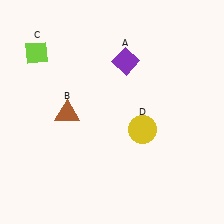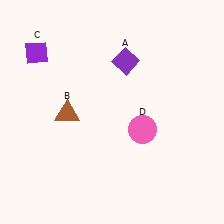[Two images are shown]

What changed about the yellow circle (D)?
In Image 1, D is yellow. In Image 2, it changed to pink.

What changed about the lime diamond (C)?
In Image 1, C is lime. In Image 2, it changed to purple.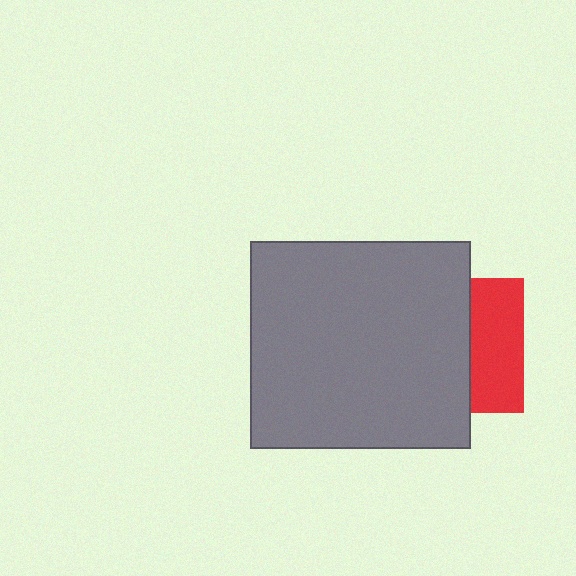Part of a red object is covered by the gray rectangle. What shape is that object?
It is a square.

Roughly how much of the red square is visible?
A small part of it is visible (roughly 38%).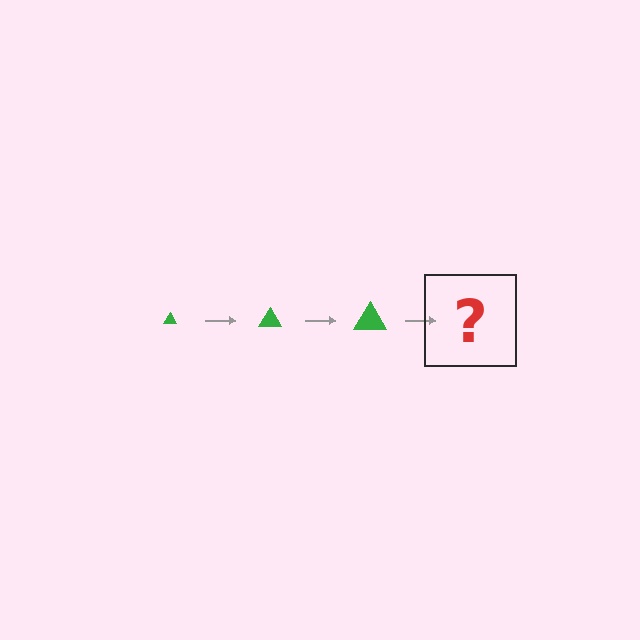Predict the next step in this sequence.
The next step is a green triangle, larger than the previous one.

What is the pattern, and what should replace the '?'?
The pattern is that the triangle gets progressively larger each step. The '?' should be a green triangle, larger than the previous one.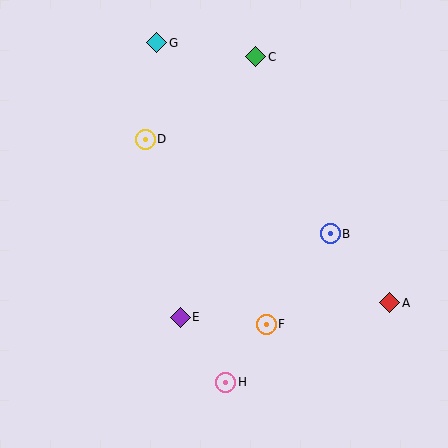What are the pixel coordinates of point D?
Point D is at (145, 139).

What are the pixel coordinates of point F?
Point F is at (266, 324).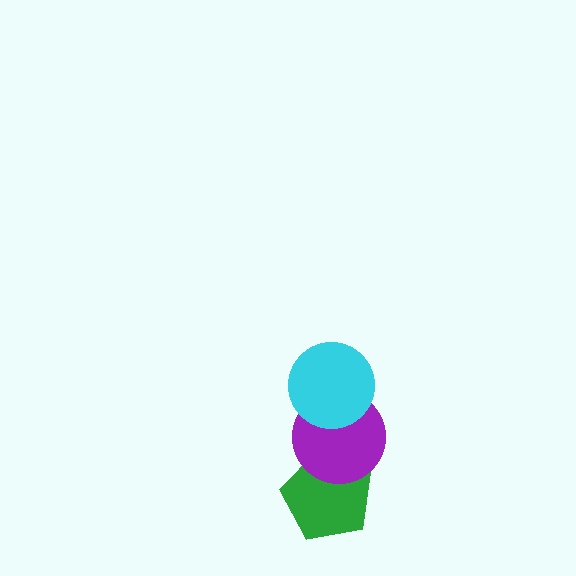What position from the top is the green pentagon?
The green pentagon is 3rd from the top.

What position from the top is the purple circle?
The purple circle is 2nd from the top.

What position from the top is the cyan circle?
The cyan circle is 1st from the top.